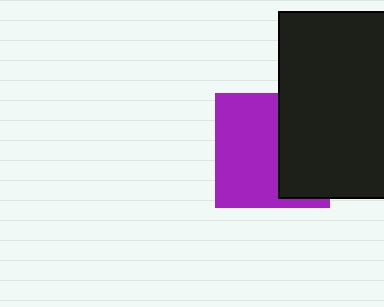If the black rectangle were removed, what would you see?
You would see the complete purple square.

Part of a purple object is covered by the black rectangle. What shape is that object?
It is a square.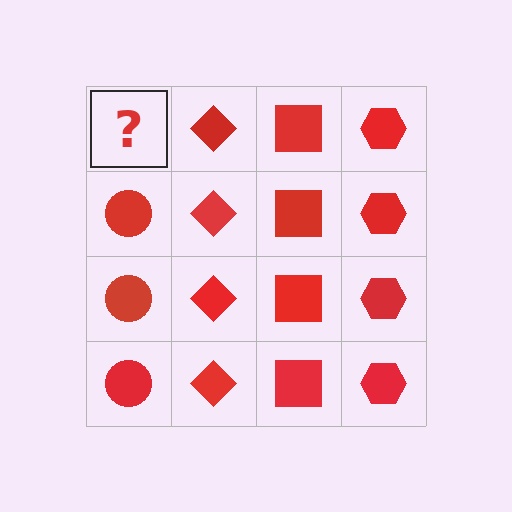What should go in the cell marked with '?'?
The missing cell should contain a red circle.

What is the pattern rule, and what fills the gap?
The rule is that each column has a consistent shape. The gap should be filled with a red circle.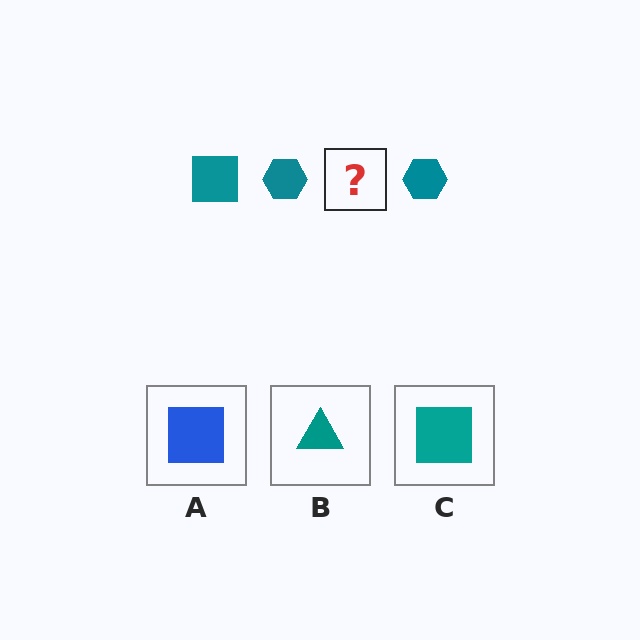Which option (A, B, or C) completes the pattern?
C.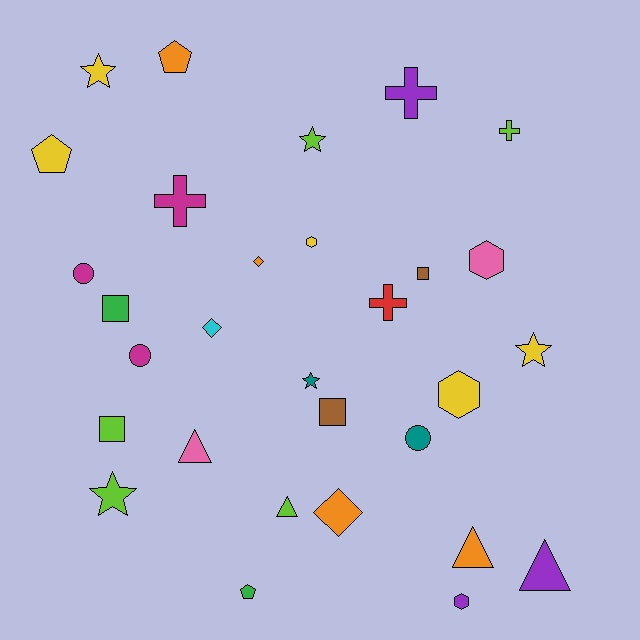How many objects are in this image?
There are 30 objects.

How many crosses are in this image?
There are 4 crosses.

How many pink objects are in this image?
There are 2 pink objects.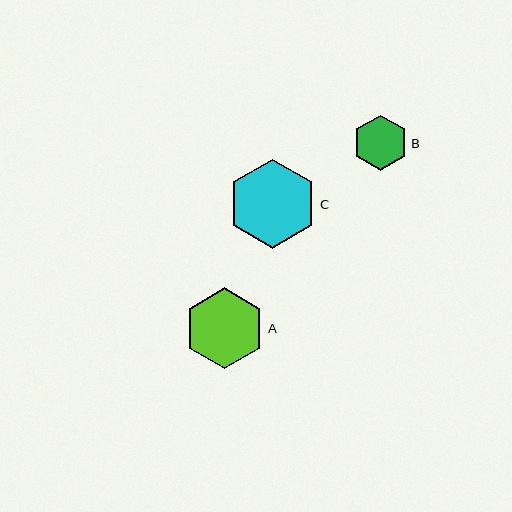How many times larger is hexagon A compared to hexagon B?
Hexagon A is approximately 1.5 times the size of hexagon B.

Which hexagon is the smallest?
Hexagon B is the smallest with a size of approximately 55 pixels.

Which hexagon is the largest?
Hexagon C is the largest with a size of approximately 89 pixels.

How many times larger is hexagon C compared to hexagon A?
Hexagon C is approximately 1.1 times the size of hexagon A.